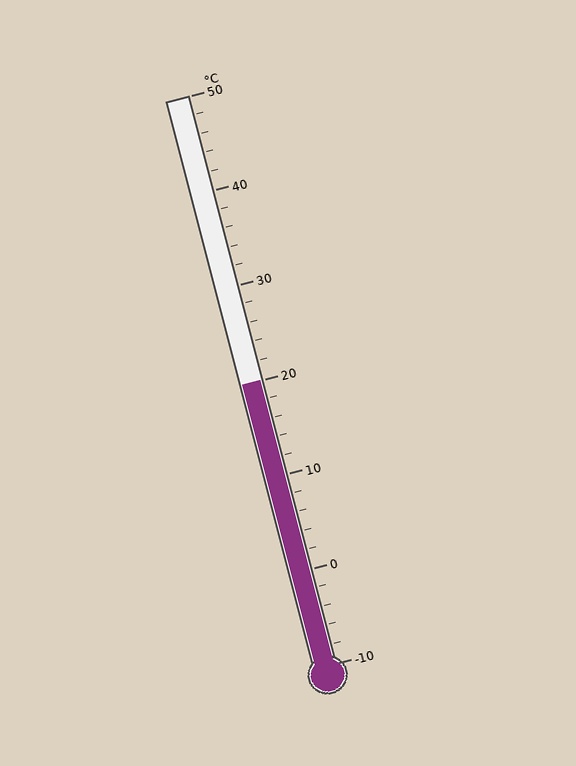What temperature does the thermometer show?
The thermometer shows approximately 20°C.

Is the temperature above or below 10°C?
The temperature is above 10°C.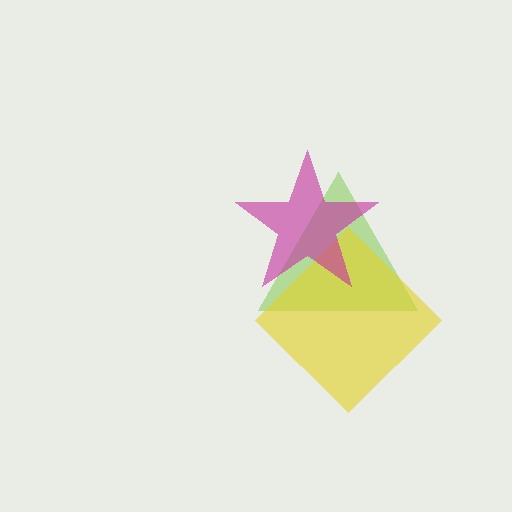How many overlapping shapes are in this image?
There are 3 overlapping shapes in the image.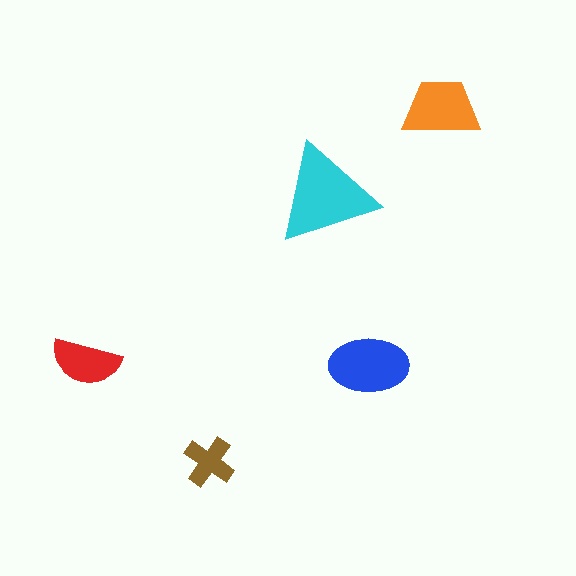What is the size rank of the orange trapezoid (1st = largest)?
3rd.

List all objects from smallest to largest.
The brown cross, the red semicircle, the orange trapezoid, the blue ellipse, the cyan triangle.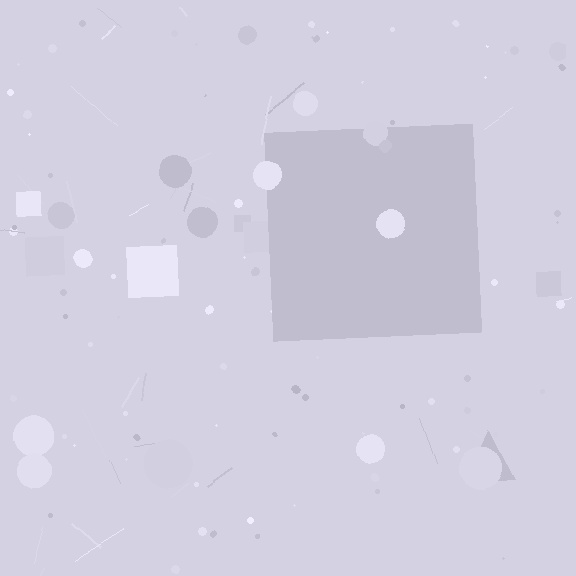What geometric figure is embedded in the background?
A square is embedded in the background.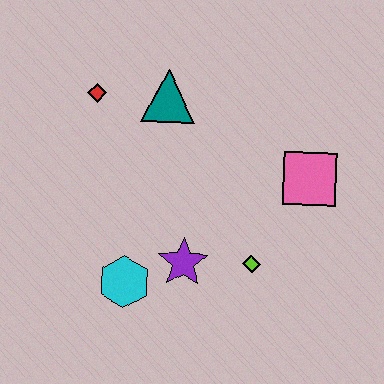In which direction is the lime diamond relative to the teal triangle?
The lime diamond is below the teal triangle.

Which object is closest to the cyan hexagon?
The purple star is closest to the cyan hexagon.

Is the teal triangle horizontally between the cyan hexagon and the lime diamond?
Yes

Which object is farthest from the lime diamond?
The red diamond is farthest from the lime diamond.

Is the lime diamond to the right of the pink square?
No